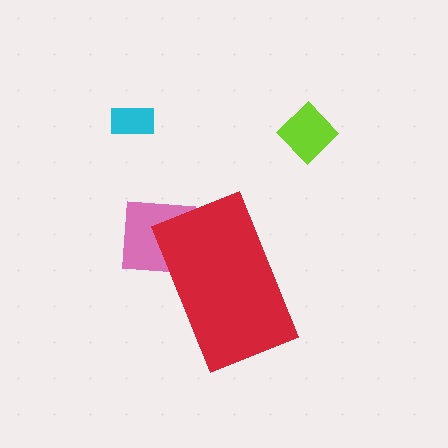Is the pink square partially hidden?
Yes, the pink square is partially hidden behind the red rectangle.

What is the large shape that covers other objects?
A red rectangle.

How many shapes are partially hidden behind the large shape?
1 shape is partially hidden.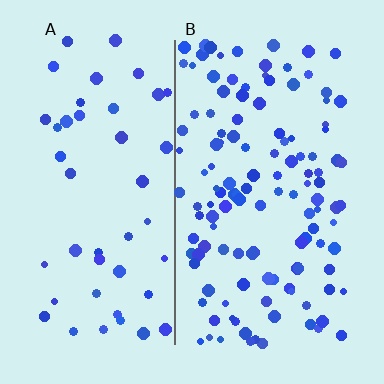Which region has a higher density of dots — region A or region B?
B (the right).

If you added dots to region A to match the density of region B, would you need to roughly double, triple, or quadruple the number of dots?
Approximately triple.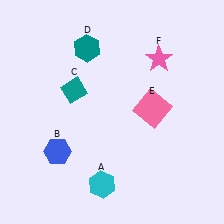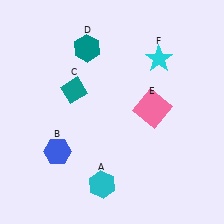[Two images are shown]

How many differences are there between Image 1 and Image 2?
There is 1 difference between the two images.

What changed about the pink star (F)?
In Image 1, F is pink. In Image 2, it changed to cyan.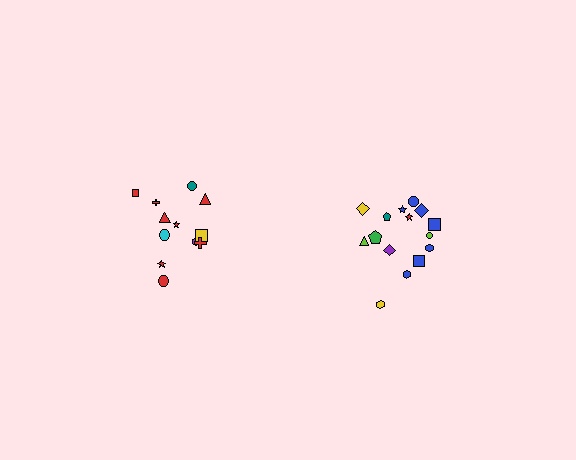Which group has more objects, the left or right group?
The right group.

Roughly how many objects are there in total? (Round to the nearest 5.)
Roughly 25 objects in total.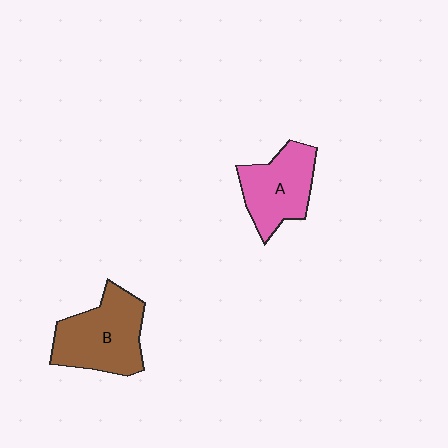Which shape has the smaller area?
Shape A (pink).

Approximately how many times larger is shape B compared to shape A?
Approximately 1.2 times.